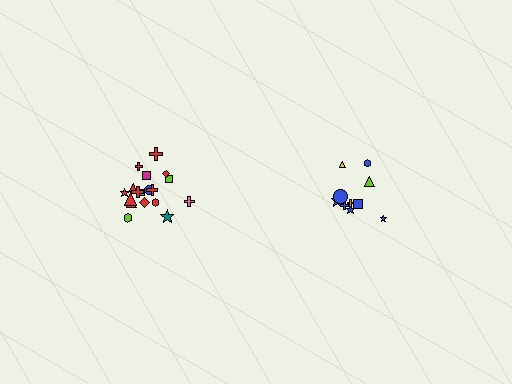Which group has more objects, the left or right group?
The left group.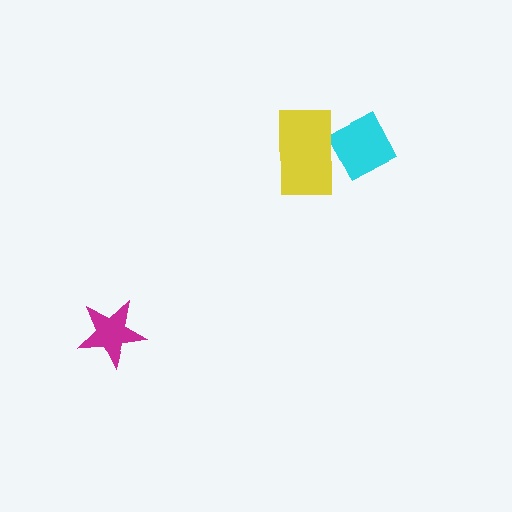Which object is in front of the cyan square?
The yellow rectangle is in front of the cyan square.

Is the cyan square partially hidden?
Yes, it is partially covered by another shape.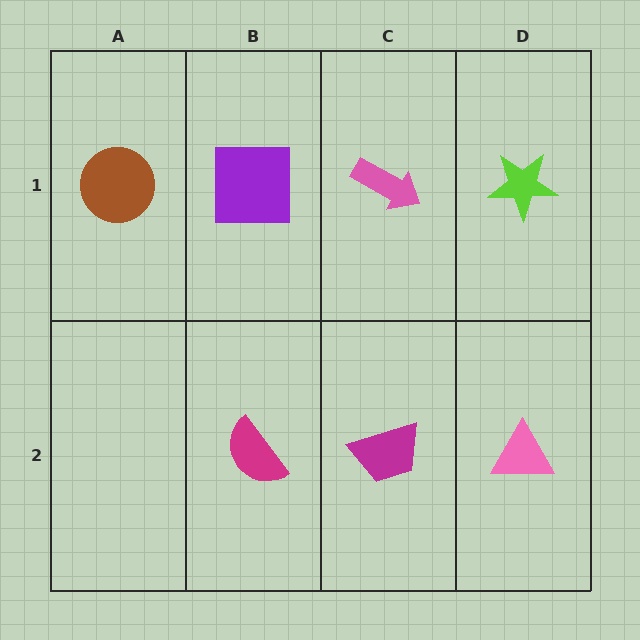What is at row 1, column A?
A brown circle.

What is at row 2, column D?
A pink triangle.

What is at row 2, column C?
A magenta trapezoid.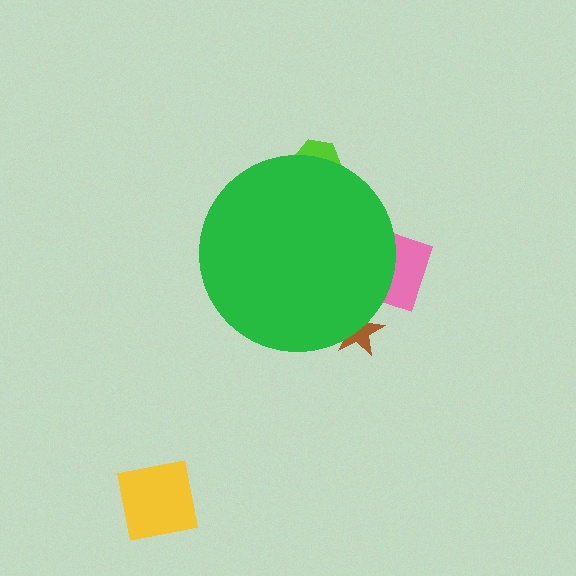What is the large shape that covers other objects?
A green circle.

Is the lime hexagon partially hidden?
Yes, the lime hexagon is partially hidden behind the green circle.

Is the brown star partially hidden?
Yes, the brown star is partially hidden behind the green circle.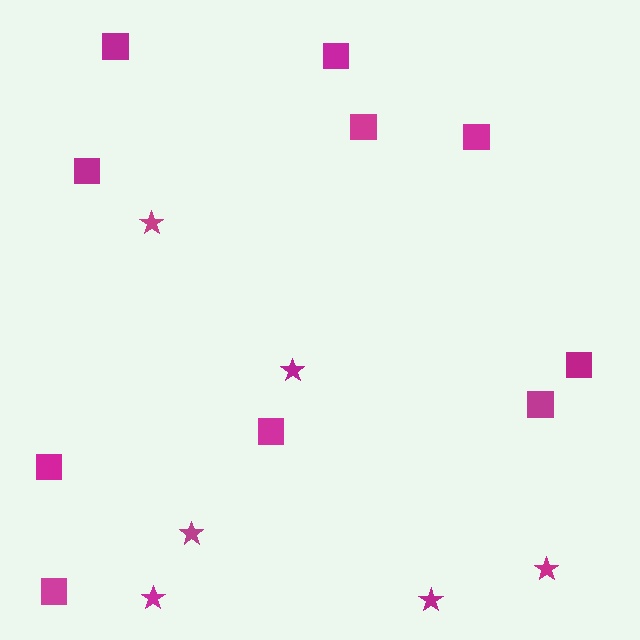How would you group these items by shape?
There are 2 groups: one group of squares (10) and one group of stars (6).